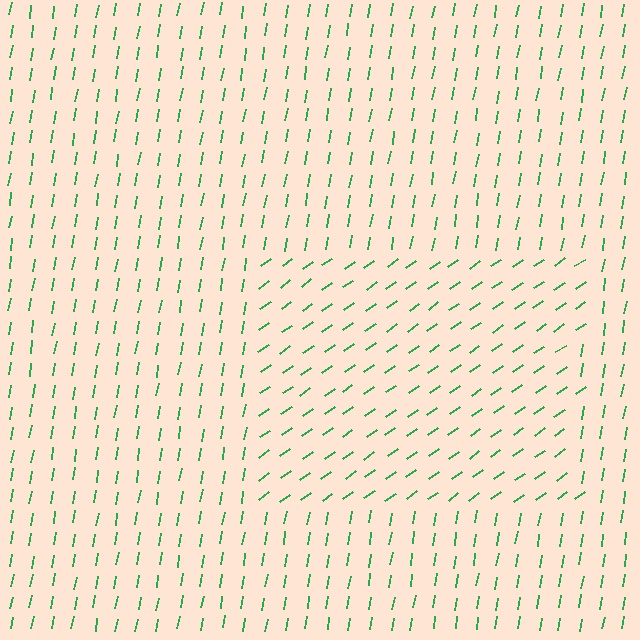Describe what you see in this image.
The image is filled with small green line segments. A rectangle region in the image has lines oriented differently from the surrounding lines, creating a visible texture boundary.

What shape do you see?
I see a rectangle.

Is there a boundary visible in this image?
Yes, there is a texture boundary formed by a change in line orientation.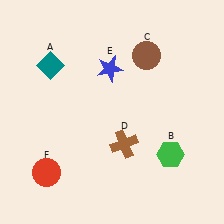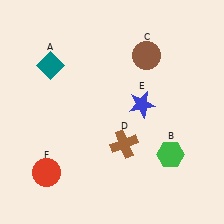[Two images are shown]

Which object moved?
The blue star (E) moved down.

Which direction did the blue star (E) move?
The blue star (E) moved down.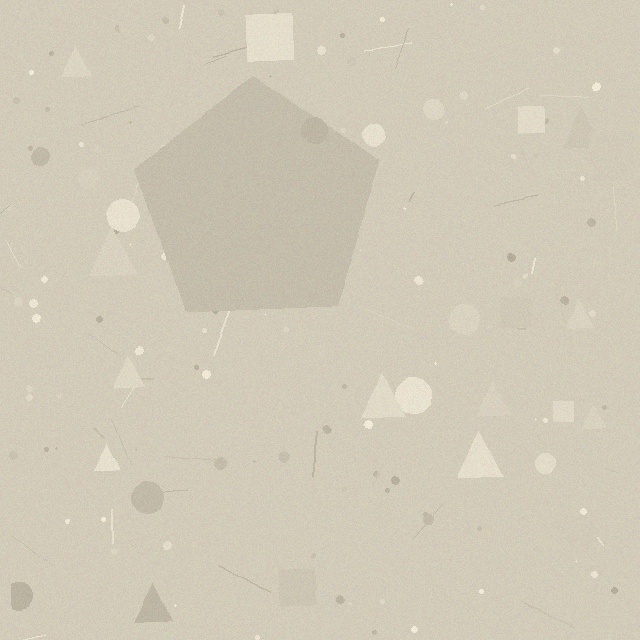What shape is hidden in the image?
A pentagon is hidden in the image.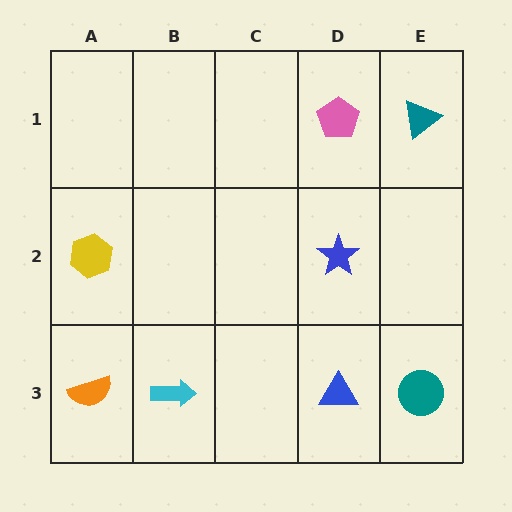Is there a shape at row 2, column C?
No, that cell is empty.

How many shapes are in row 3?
4 shapes.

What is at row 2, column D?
A blue star.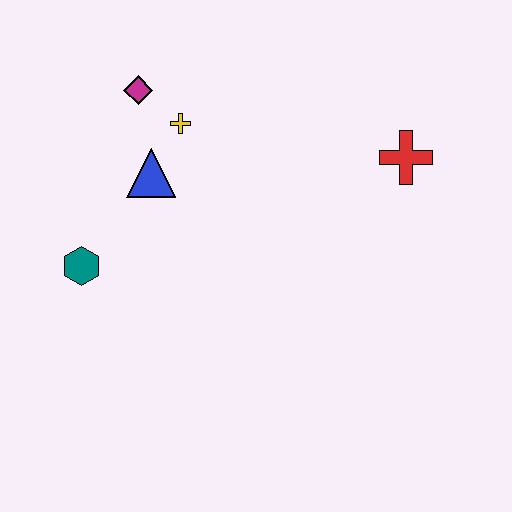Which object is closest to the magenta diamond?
The yellow cross is closest to the magenta diamond.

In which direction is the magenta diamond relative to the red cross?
The magenta diamond is to the left of the red cross.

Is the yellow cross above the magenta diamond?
No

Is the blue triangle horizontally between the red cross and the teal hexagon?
Yes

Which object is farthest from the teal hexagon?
The red cross is farthest from the teal hexagon.